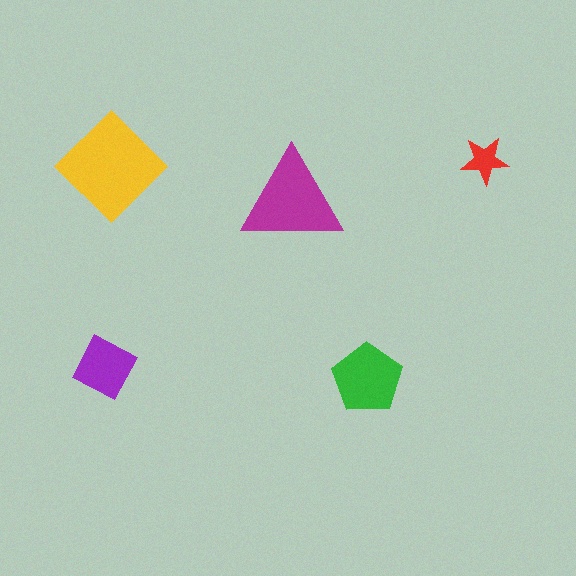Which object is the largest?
The yellow diamond.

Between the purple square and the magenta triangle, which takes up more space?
The magenta triangle.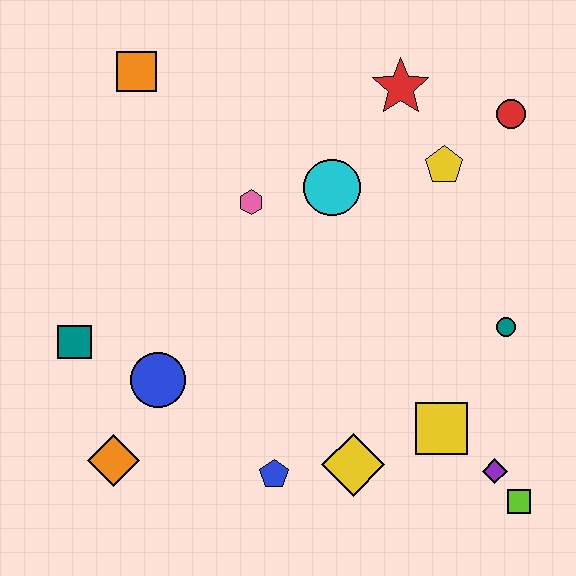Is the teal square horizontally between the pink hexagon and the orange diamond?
No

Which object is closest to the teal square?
The blue circle is closest to the teal square.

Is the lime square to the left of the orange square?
No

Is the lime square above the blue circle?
No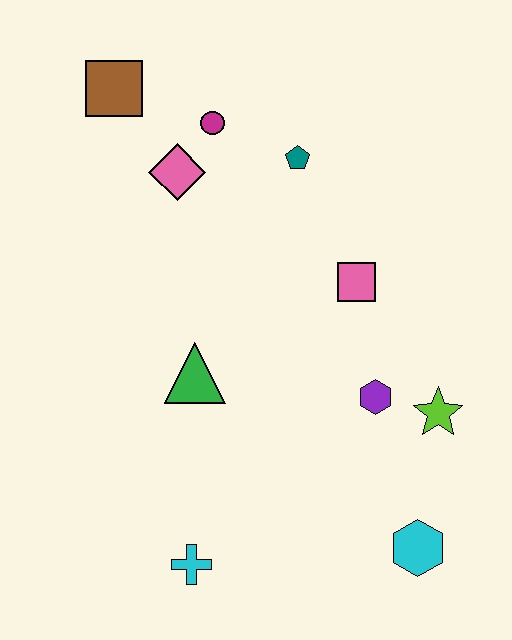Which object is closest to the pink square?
The purple hexagon is closest to the pink square.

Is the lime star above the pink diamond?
No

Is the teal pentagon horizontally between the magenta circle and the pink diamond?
No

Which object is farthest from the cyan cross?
The brown square is farthest from the cyan cross.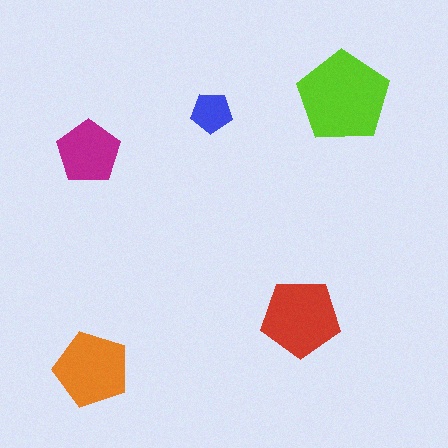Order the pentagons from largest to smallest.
the lime one, the red one, the orange one, the magenta one, the blue one.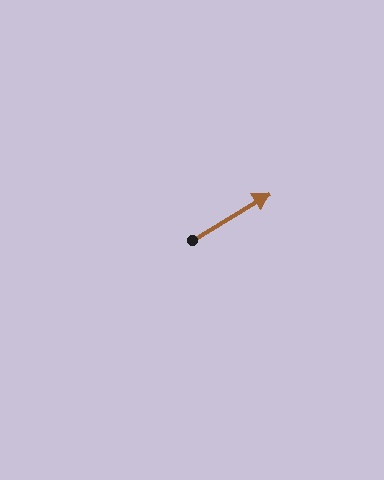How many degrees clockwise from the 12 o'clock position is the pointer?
Approximately 59 degrees.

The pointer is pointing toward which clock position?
Roughly 2 o'clock.